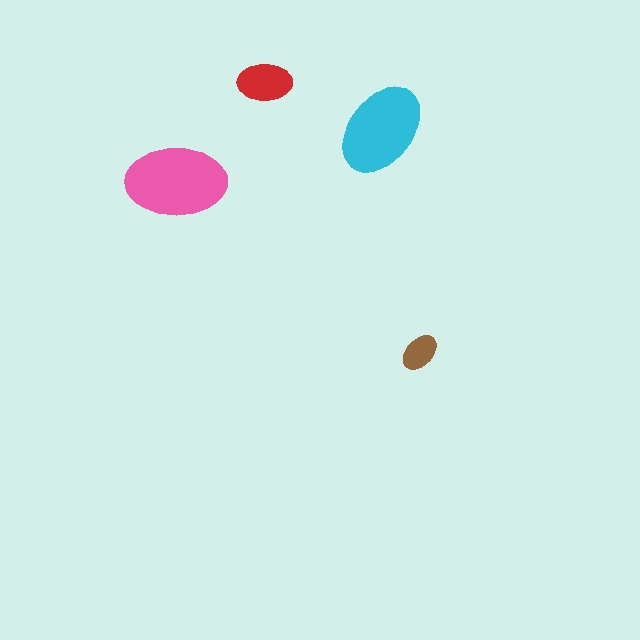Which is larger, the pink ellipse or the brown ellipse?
The pink one.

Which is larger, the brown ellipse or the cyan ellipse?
The cyan one.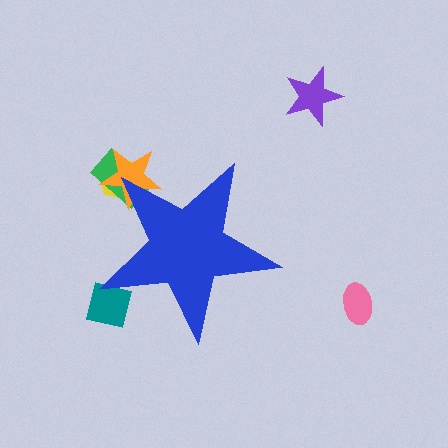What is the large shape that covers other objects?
A blue star.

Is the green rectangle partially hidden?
Yes, the green rectangle is partially hidden behind the blue star.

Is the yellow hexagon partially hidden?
Yes, the yellow hexagon is partially hidden behind the blue star.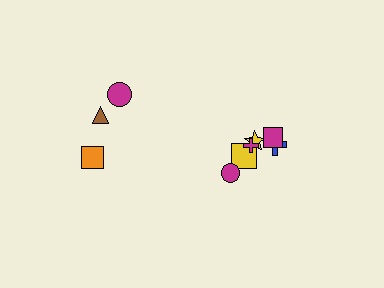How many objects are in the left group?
There are 3 objects.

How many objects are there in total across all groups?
There are 9 objects.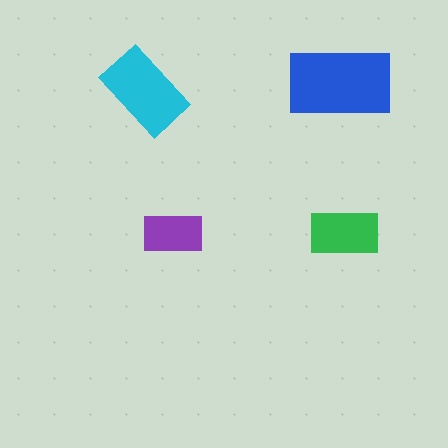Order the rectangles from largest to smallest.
the blue one, the cyan one, the green one, the purple one.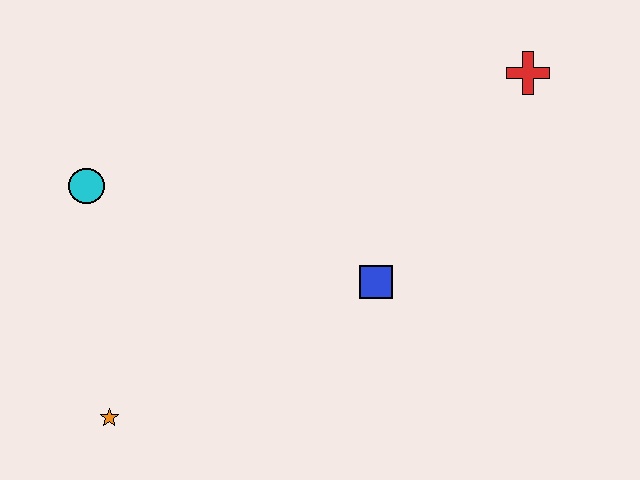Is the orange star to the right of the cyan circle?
Yes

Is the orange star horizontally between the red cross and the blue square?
No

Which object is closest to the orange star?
The cyan circle is closest to the orange star.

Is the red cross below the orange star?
No